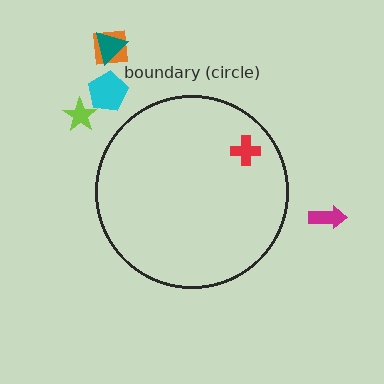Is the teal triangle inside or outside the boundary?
Outside.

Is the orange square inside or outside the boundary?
Outside.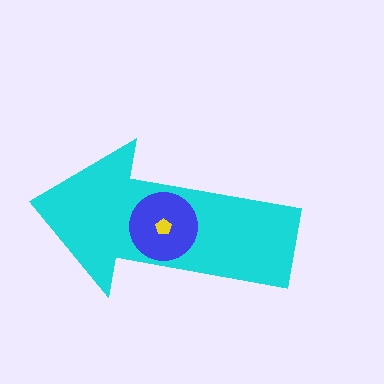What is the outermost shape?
The cyan arrow.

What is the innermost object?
The yellow pentagon.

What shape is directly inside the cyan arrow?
The blue circle.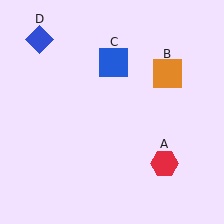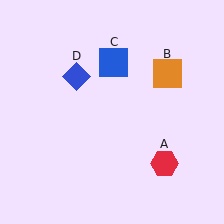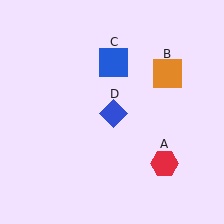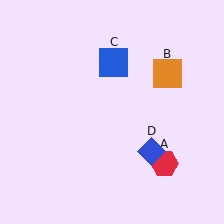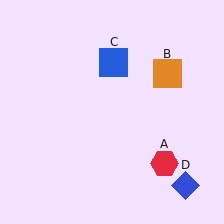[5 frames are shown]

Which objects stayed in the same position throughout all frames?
Red hexagon (object A) and orange square (object B) and blue square (object C) remained stationary.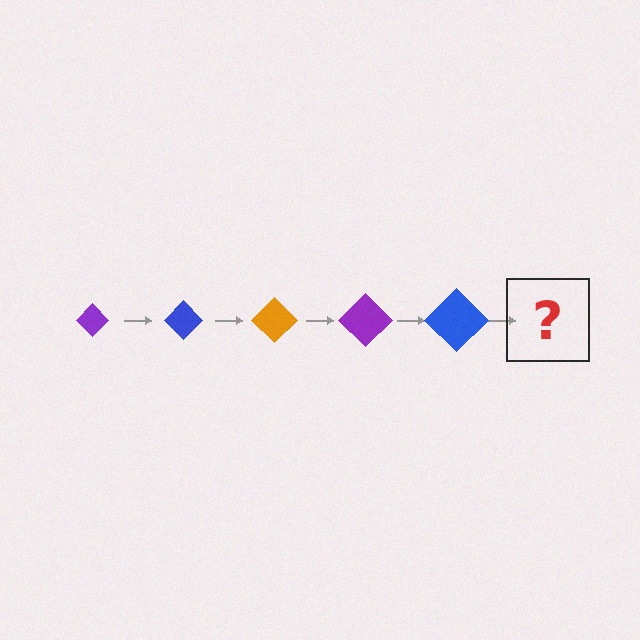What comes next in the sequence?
The next element should be an orange diamond, larger than the previous one.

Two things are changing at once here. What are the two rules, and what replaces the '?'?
The two rules are that the diamond grows larger each step and the color cycles through purple, blue, and orange. The '?' should be an orange diamond, larger than the previous one.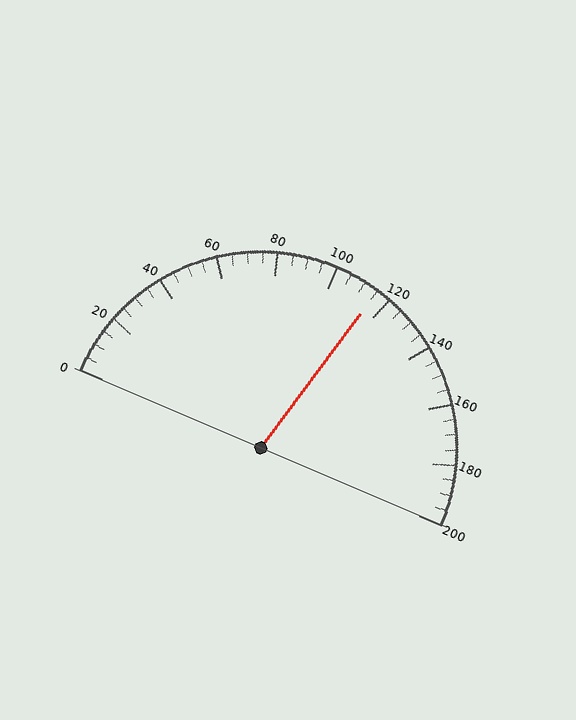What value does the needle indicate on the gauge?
The needle indicates approximately 115.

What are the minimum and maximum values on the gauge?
The gauge ranges from 0 to 200.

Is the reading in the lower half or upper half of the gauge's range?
The reading is in the upper half of the range (0 to 200).